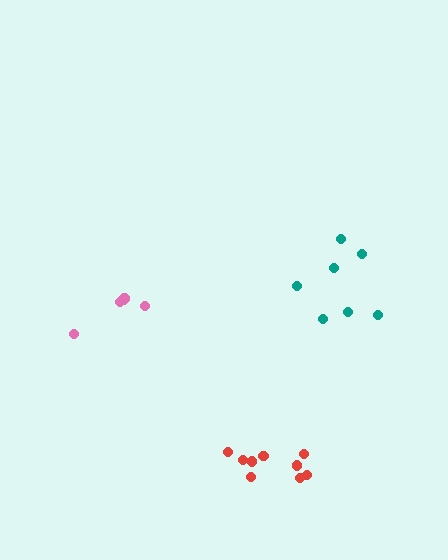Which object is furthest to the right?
The teal cluster is rightmost.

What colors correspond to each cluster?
The clusters are colored: teal, pink, red.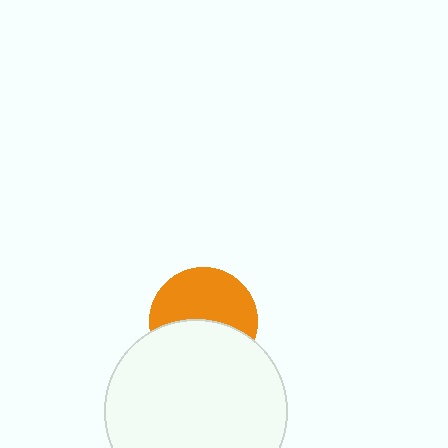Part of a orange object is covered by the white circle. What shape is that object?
It is a circle.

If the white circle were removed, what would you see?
You would see the complete orange circle.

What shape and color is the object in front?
The object in front is a white circle.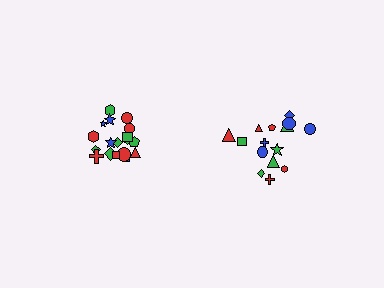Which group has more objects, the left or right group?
The left group.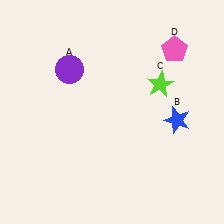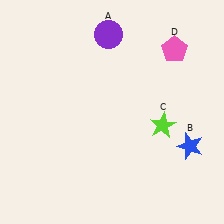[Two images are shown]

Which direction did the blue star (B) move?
The blue star (B) moved down.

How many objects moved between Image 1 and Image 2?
3 objects moved between the two images.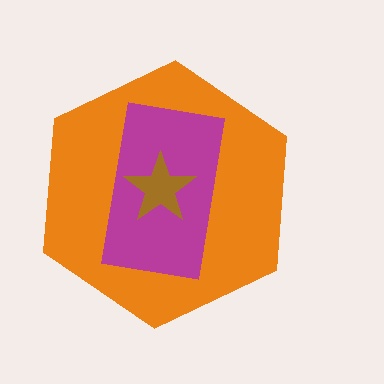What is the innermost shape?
The brown star.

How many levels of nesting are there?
3.